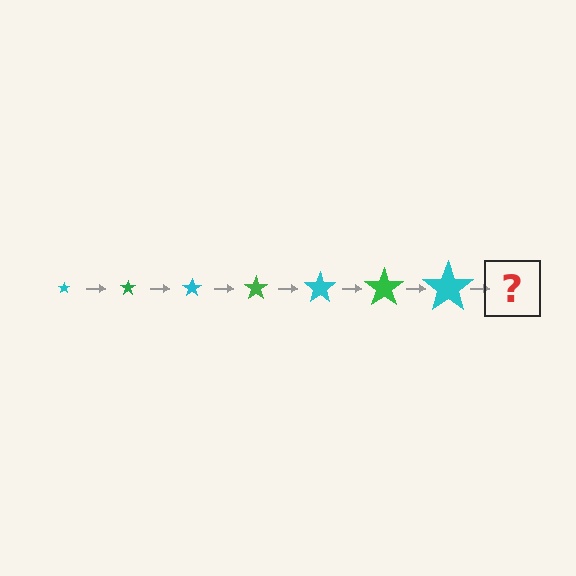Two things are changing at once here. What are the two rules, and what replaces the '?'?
The two rules are that the star grows larger each step and the color cycles through cyan and green. The '?' should be a green star, larger than the previous one.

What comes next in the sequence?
The next element should be a green star, larger than the previous one.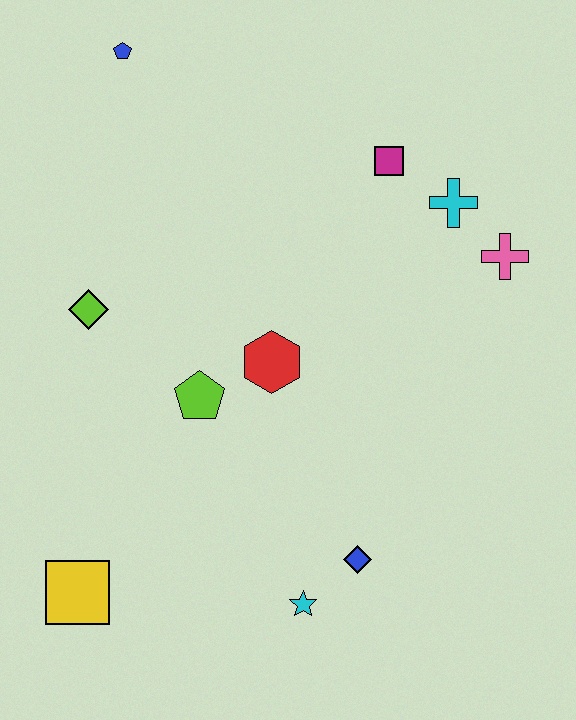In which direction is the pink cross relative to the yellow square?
The pink cross is to the right of the yellow square.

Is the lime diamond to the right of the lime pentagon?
No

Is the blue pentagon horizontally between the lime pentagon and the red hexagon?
No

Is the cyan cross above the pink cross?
Yes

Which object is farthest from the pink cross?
The yellow square is farthest from the pink cross.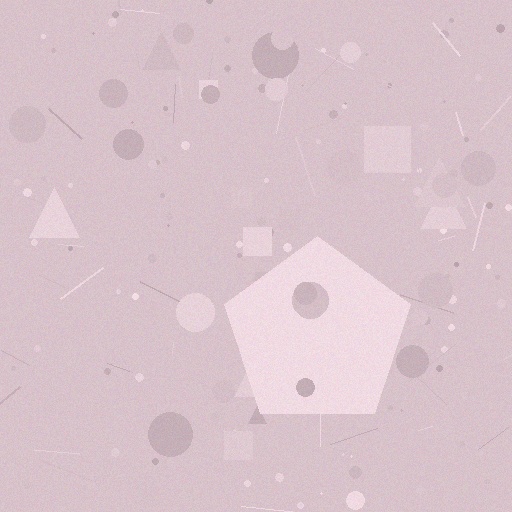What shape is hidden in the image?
A pentagon is hidden in the image.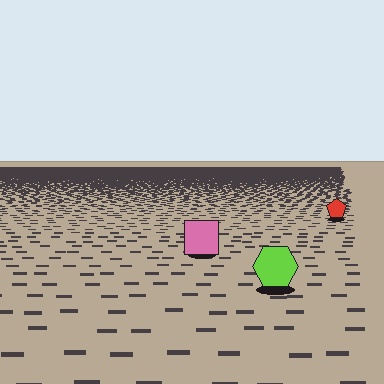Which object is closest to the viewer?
The lime hexagon is closest. The texture marks near it are larger and more spread out.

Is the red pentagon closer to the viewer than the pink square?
No. The pink square is closer — you can tell from the texture gradient: the ground texture is coarser near it.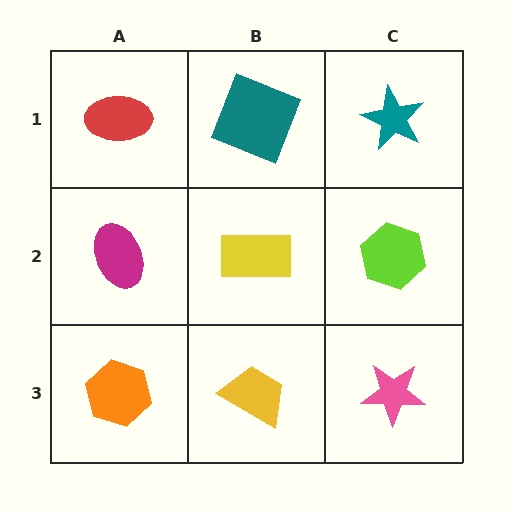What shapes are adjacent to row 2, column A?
A red ellipse (row 1, column A), an orange hexagon (row 3, column A), a yellow rectangle (row 2, column B).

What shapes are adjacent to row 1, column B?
A yellow rectangle (row 2, column B), a red ellipse (row 1, column A), a teal star (row 1, column C).